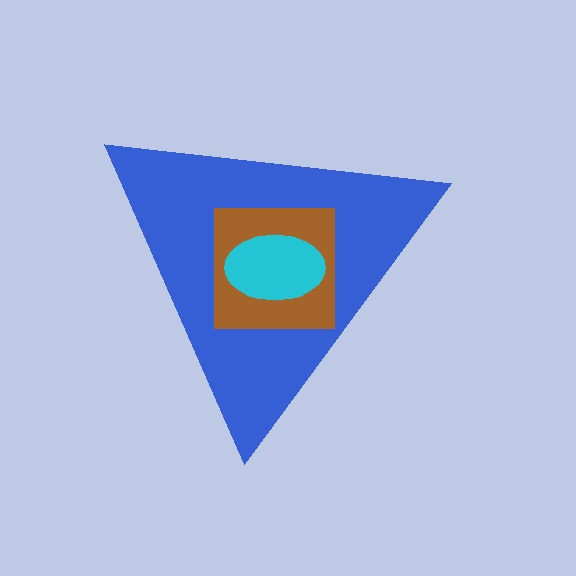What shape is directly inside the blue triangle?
The brown square.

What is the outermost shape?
The blue triangle.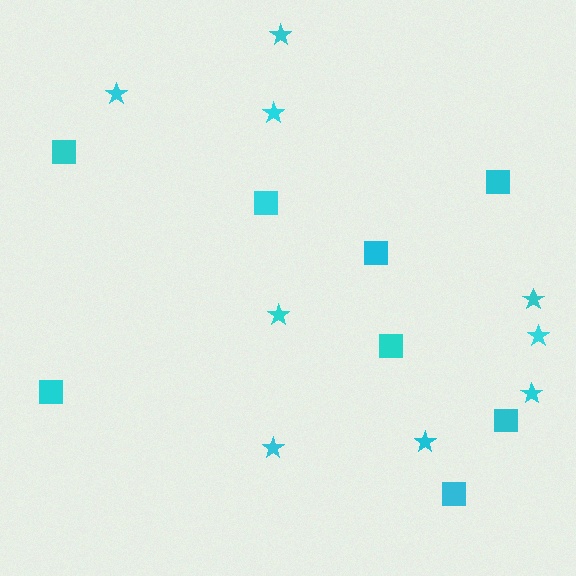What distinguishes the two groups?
There are 2 groups: one group of stars (9) and one group of squares (8).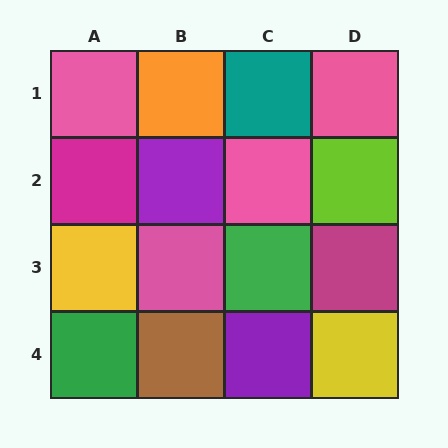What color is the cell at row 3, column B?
Pink.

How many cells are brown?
1 cell is brown.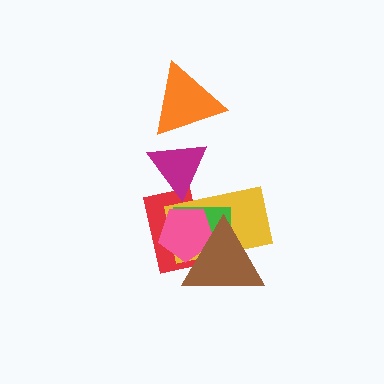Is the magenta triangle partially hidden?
Yes, it is partially covered by another shape.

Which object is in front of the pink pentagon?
The brown triangle is in front of the pink pentagon.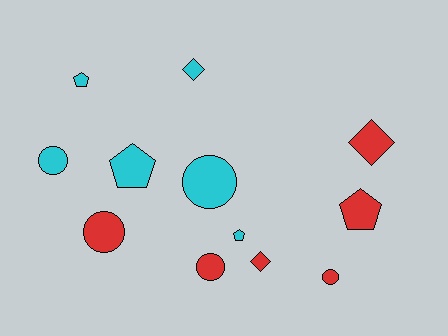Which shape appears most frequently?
Circle, with 5 objects.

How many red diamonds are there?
There are 2 red diamonds.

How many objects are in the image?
There are 12 objects.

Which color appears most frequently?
Cyan, with 6 objects.